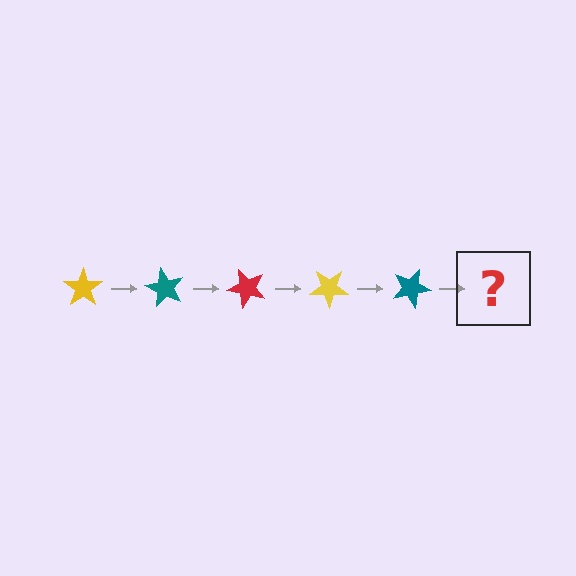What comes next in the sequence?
The next element should be a red star, rotated 300 degrees from the start.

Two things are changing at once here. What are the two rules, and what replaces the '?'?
The two rules are that it rotates 60 degrees each step and the color cycles through yellow, teal, and red. The '?' should be a red star, rotated 300 degrees from the start.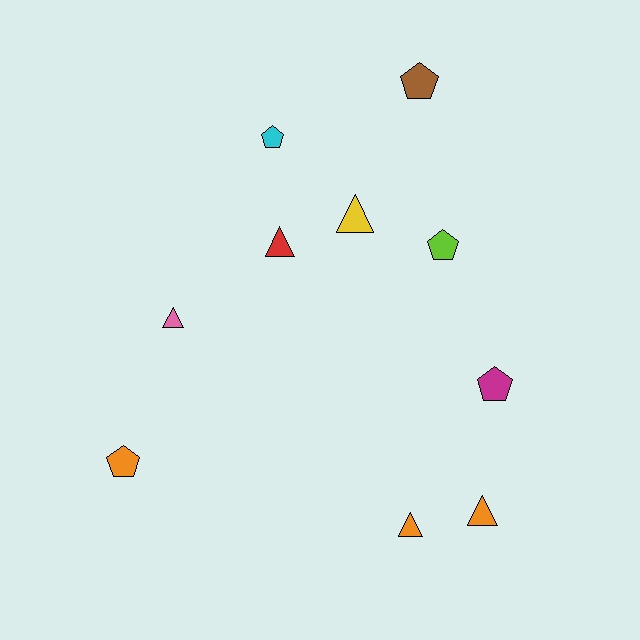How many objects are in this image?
There are 10 objects.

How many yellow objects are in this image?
There is 1 yellow object.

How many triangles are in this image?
There are 5 triangles.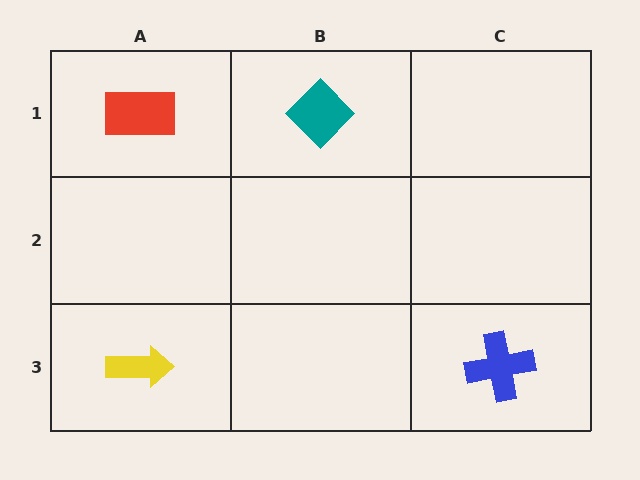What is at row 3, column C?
A blue cross.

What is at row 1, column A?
A red rectangle.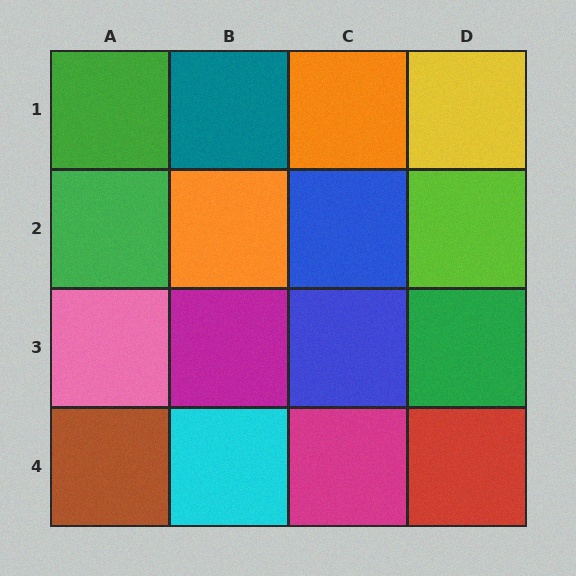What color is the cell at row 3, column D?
Green.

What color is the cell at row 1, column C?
Orange.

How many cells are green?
3 cells are green.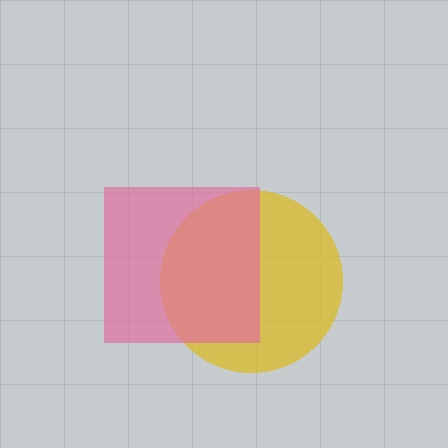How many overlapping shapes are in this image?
There are 2 overlapping shapes in the image.